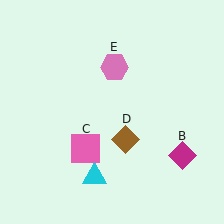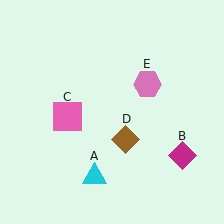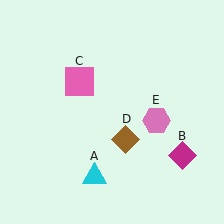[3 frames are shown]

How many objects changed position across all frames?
2 objects changed position: pink square (object C), pink hexagon (object E).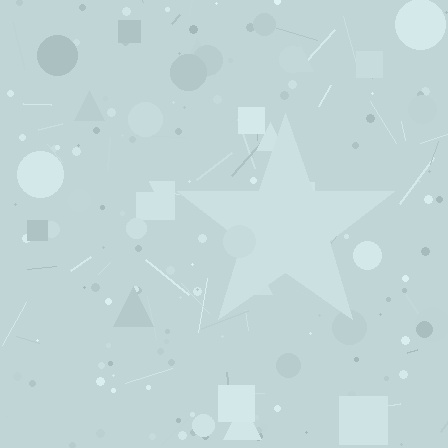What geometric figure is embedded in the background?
A star is embedded in the background.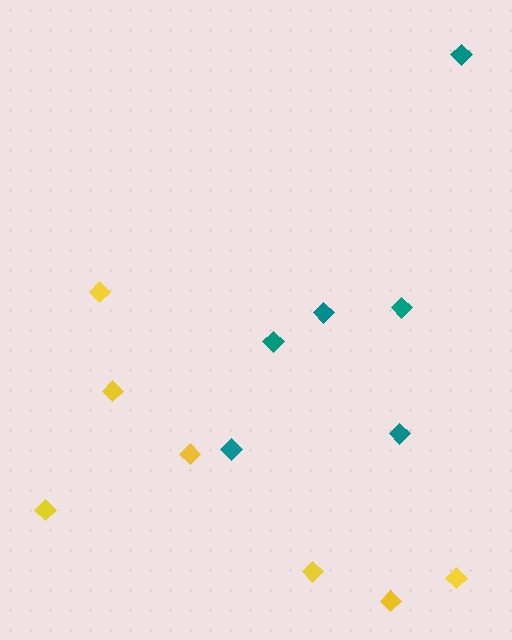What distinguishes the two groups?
There are 2 groups: one group of yellow diamonds (7) and one group of teal diamonds (6).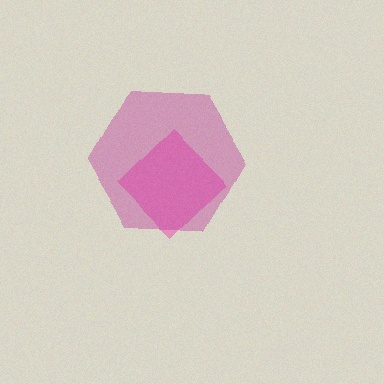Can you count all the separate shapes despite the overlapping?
Yes, there are 2 separate shapes.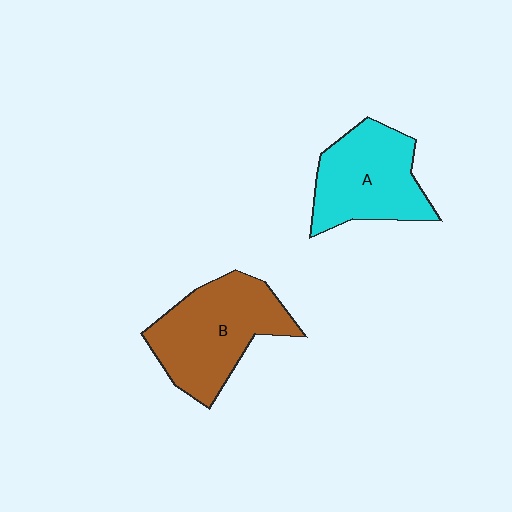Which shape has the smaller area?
Shape A (cyan).